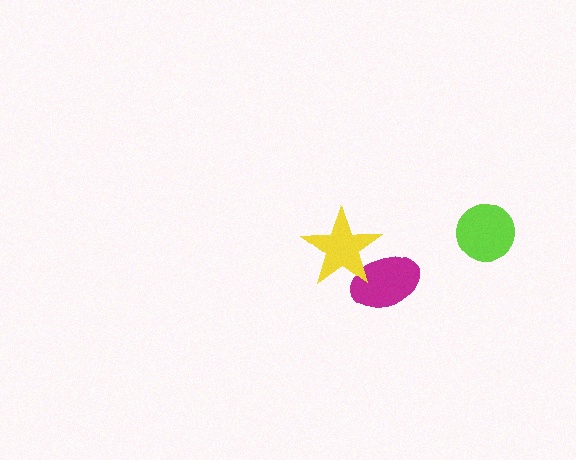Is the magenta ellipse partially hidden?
Yes, it is partially covered by another shape.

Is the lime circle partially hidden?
No, no other shape covers it.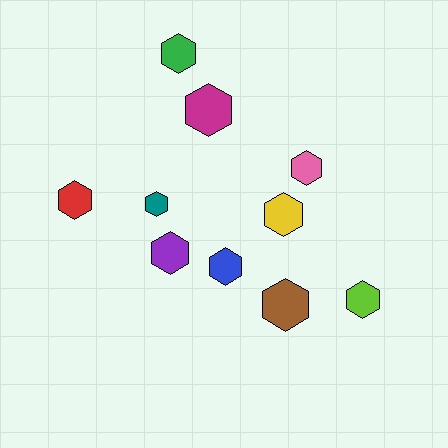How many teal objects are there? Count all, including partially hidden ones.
There is 1 teal object.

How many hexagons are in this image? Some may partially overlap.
There are 10 hexagons.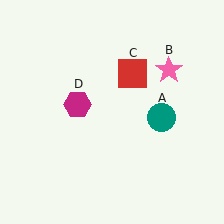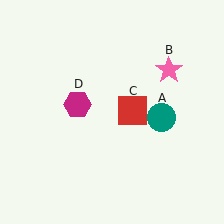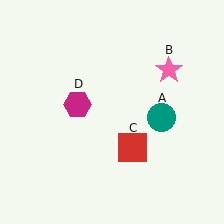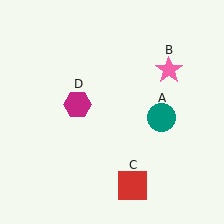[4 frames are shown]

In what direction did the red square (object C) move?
The red square (object C) moved down.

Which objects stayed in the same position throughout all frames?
Teal circle (object A) and pink star (object B) and magenta hexagon (object D) remained stationary.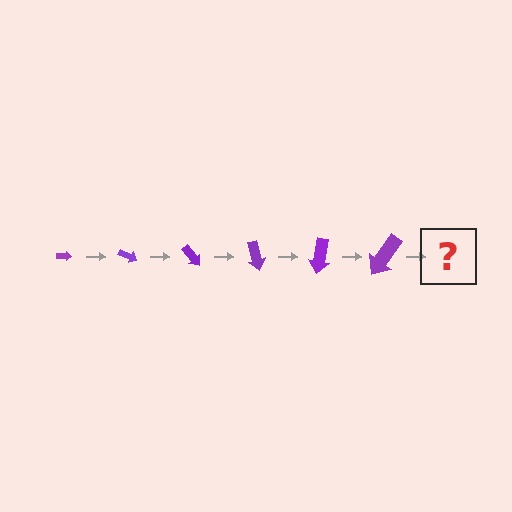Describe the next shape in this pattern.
It should be an arrow, larger than the previous one and rotated 150 degrees from the start.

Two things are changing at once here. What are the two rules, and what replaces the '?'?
The two rules are that the arrow grows larger each step and it rotates 25 degrees each step. The '?' should be an arrow, larger than the previous one and rotated 150 degrees from the start.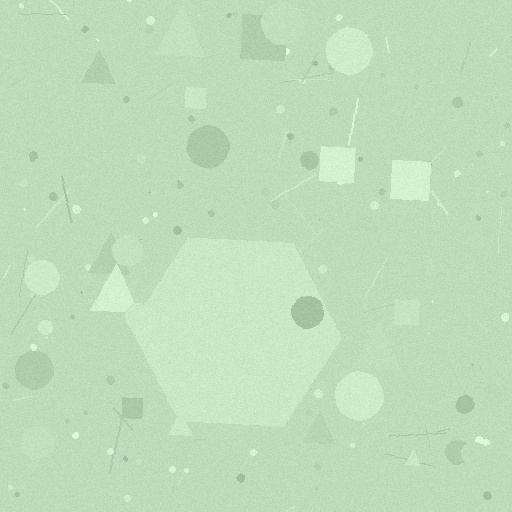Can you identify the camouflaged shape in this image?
The camouflaged shape is a hexagon.